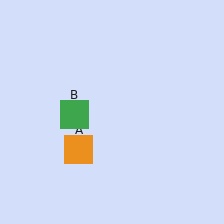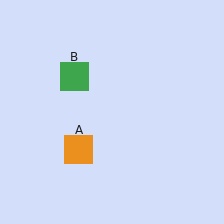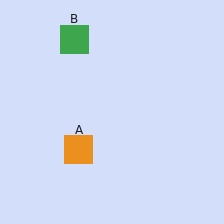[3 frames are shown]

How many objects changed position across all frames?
1 object changed position: green square (object B).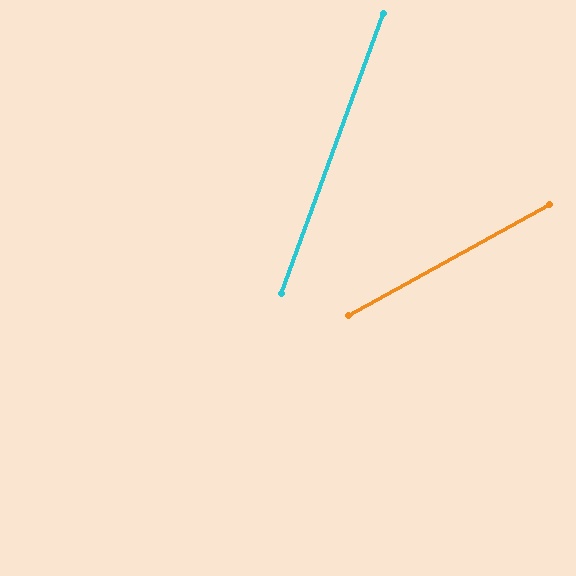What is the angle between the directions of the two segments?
Approximately 41 degrees.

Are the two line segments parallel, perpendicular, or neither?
Neither parallel nor perpendicular — they differ by about 41°.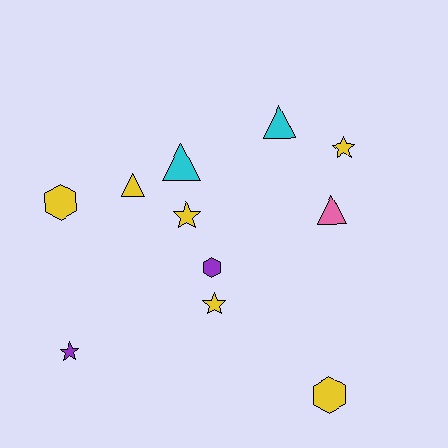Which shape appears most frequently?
Triangle, with 4 objects.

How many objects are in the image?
There are 11 objects.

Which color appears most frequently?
Yellow, with 6 objects.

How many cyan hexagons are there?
There are no cyan hexagons.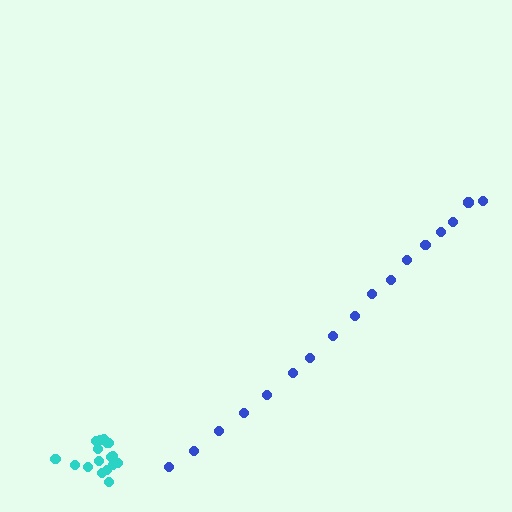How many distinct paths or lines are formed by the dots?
There are 2 distinct paths.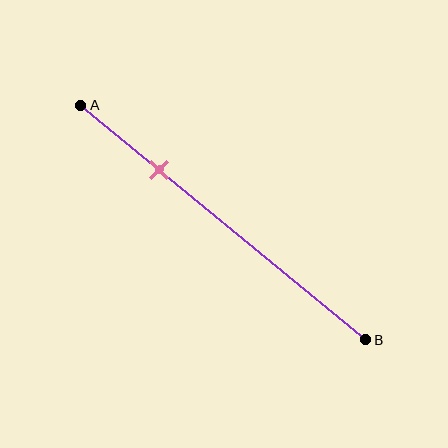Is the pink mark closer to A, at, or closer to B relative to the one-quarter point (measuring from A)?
The pink mark is approximately at the one-quarter point of segment AB.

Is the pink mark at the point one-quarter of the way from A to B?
Yes, the mark is approximately at the one-quarter point.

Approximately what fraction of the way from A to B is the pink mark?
The pink mark is approximately 30% of the way from A to B.